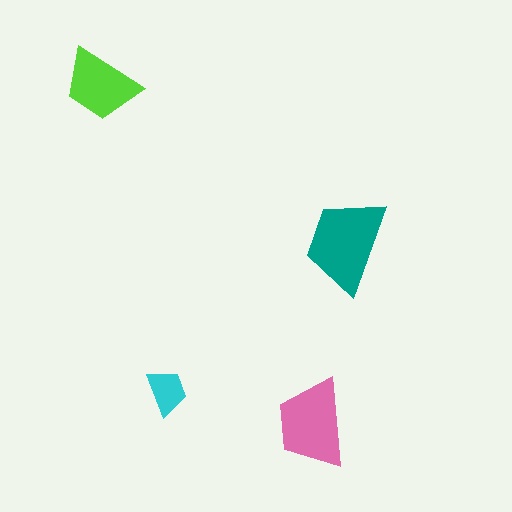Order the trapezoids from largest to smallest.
the teal one, the pink one, the lime one, the cyan one.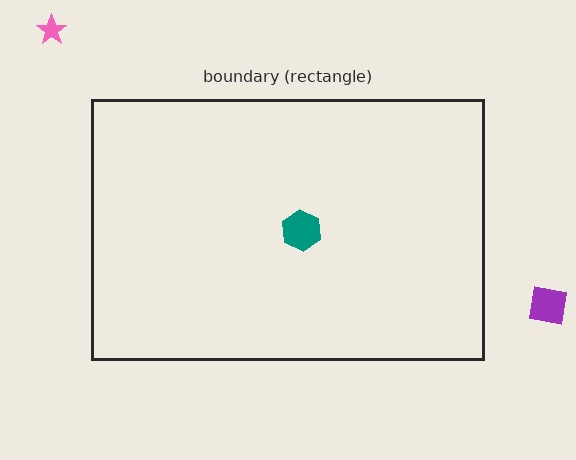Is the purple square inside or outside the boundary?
Outside.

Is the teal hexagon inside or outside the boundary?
Inside.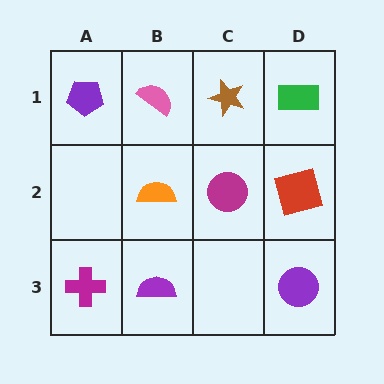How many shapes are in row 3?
3 shapes.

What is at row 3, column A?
A magenta cross.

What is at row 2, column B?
An orange semicircle.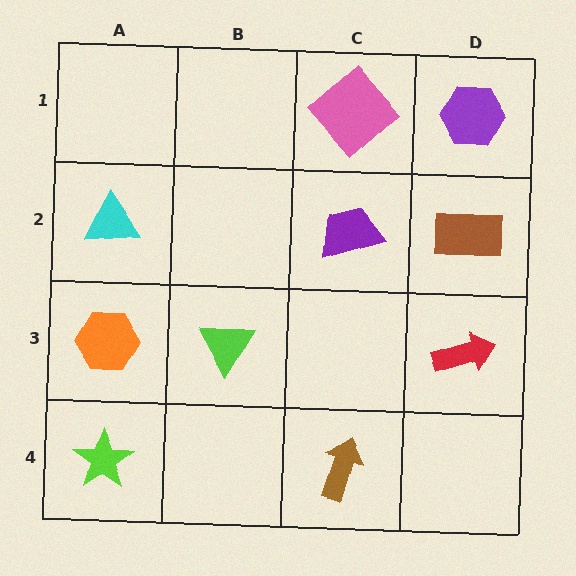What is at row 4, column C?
A brown arrow.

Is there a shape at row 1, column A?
No, that cell is empty.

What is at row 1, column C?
A pink diamond.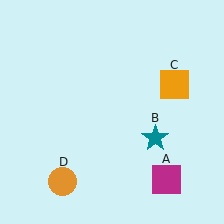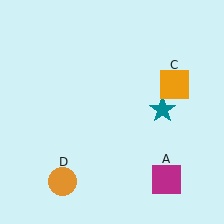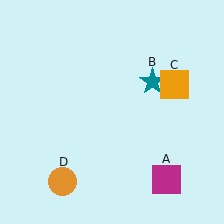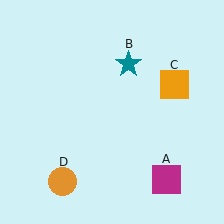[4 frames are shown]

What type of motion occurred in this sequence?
The teal star (object B) rotated counterclockwise around the center of the scene.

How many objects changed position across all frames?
1 object changed position: teal star (object B).